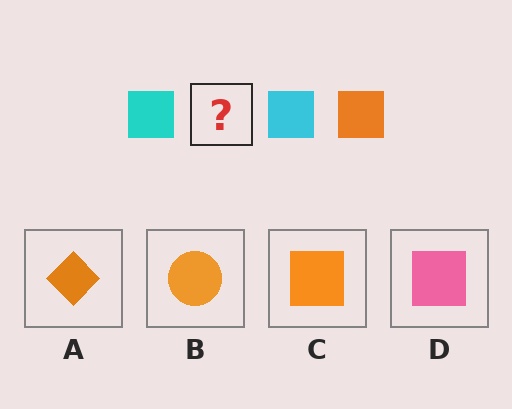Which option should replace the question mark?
Option C.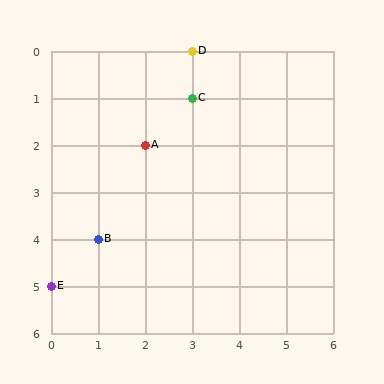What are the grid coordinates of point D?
Point D is at grid coordinates (3, 0).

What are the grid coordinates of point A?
Point A is at grid coordinates (2, 2).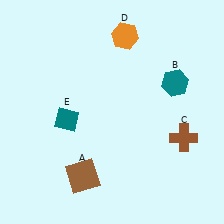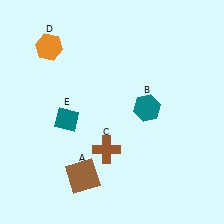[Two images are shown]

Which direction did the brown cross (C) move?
The brown cross (C) moved left.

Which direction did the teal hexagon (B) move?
The teal hexagon (B) moved left.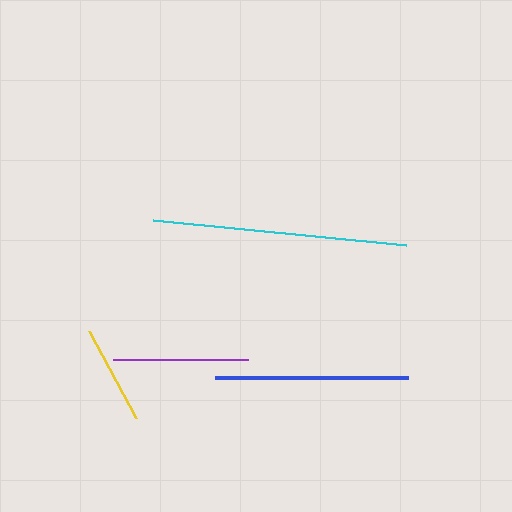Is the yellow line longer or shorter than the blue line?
The blue line is longer than the yellow line.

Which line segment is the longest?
The cyan line is the longest at approximately 255 pixels.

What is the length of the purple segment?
The purple segment is approximately 136 pixels long.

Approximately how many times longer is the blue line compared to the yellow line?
The blue line is approximately 1.9 times the length of the yellow line.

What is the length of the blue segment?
The blue segment is approximately 193 pixels long.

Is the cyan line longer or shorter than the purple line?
The cyan line is longer than the purple line.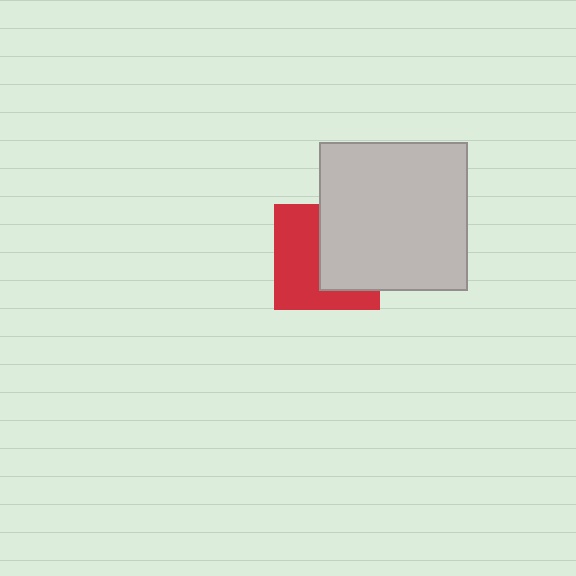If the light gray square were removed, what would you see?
You would see the complete red square.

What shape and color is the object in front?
The object in front is a light gray square.